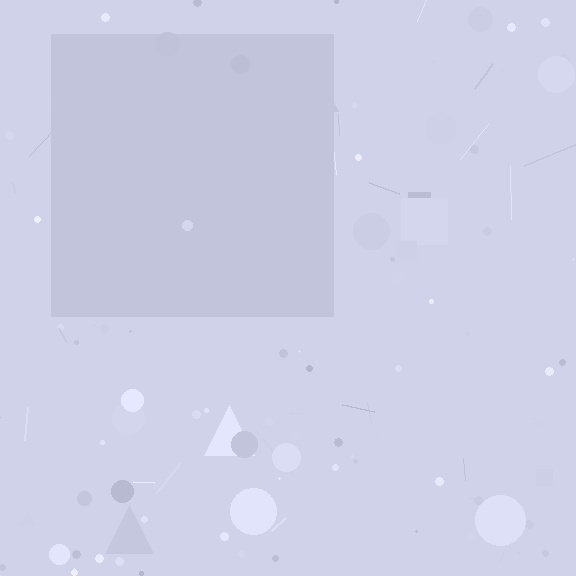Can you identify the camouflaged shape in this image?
The camouflaged shape is a square.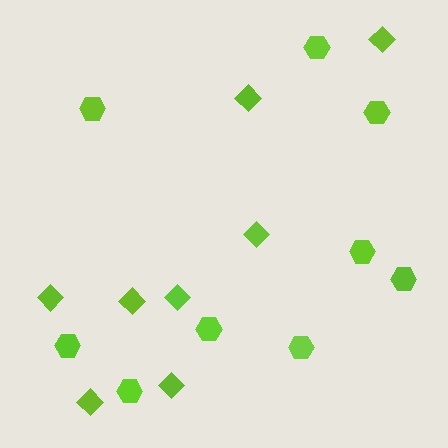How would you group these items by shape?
There are 2 groups: one group of hexagons (9) and one group of diamonds (8).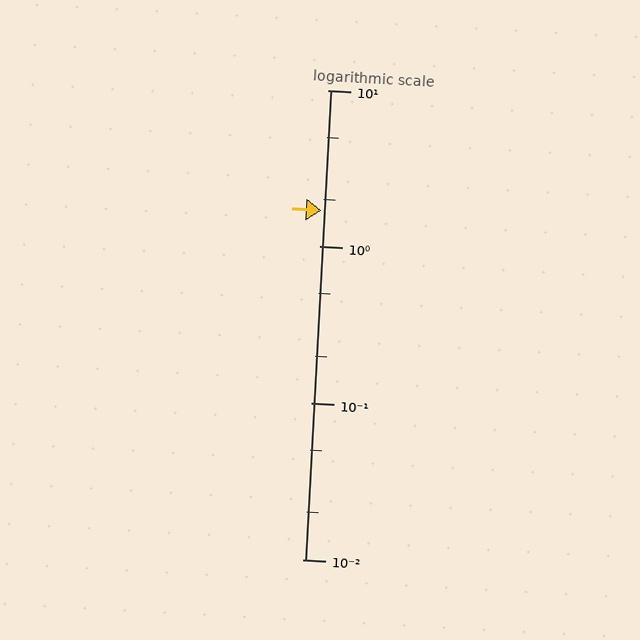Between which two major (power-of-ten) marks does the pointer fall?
The pointer is between 1 and 10.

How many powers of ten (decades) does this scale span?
The scale spans 3 decades, from 0.01 to 10.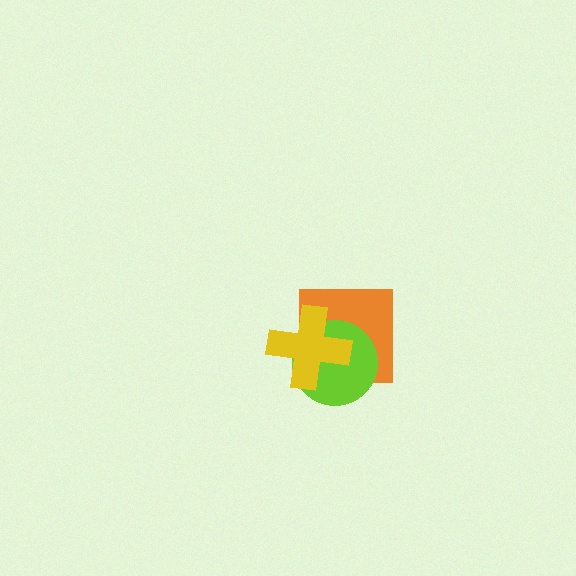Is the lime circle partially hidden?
Yes, it is partially covered by another shape.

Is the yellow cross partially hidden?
No, no other shape covers it.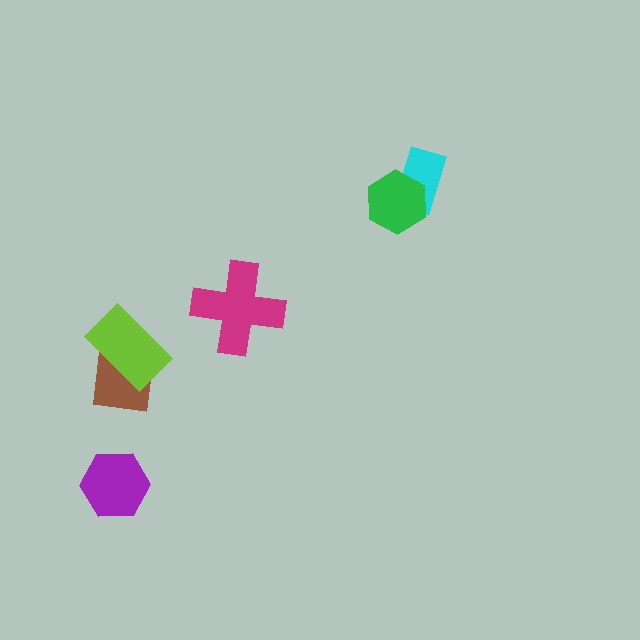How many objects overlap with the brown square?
1 object overlaps with the brown square.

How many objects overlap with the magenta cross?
0 objects overlap with the magenta cross.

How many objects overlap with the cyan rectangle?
1 object overlaps with the cyan rectangle.